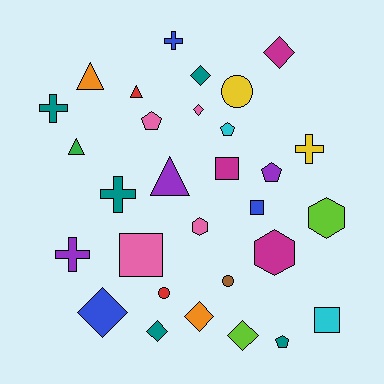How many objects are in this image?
There are 30 objects.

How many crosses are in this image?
There are 5 crosses.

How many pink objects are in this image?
There are 4 pink objects.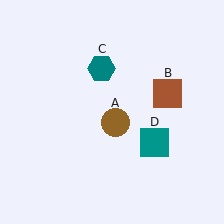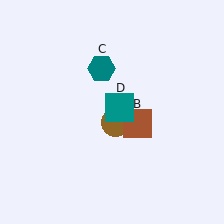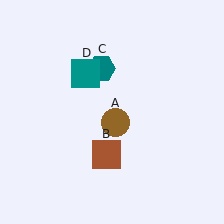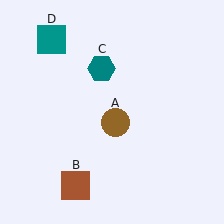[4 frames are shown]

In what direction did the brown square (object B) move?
The brown square (object B) moved down and to the left.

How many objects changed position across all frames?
2 objects changed position: brown square (object B), teal square (object D).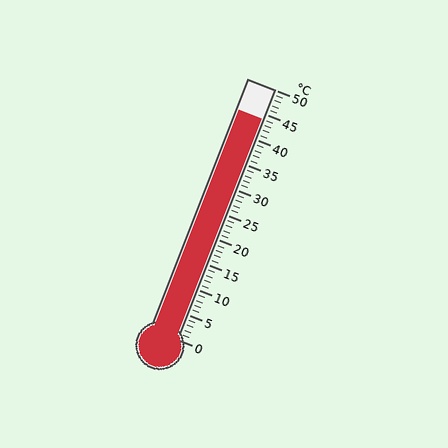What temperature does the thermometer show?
The thermometer shows approximately 44°C.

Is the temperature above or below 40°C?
The temperature is above 40°C.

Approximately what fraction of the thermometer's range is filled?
The thermometer is filled to approximately 90% of its range.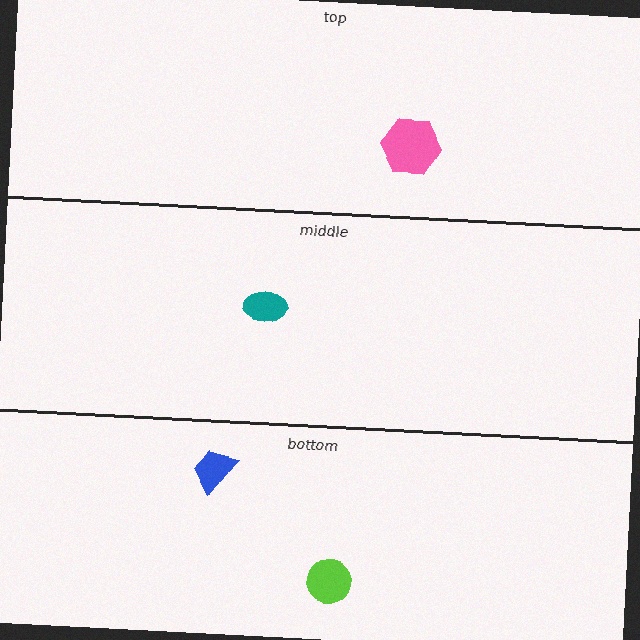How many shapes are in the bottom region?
2.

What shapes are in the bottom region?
The blue trapezoid, the lime circle.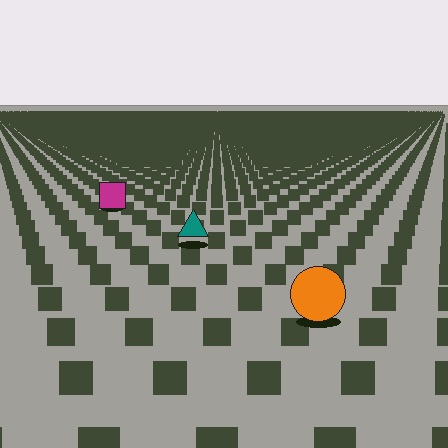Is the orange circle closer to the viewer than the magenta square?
Yes. The orange circle is closer — you can tell from the texture gradient: the ground texture is coarser near it.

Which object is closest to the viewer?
The orange circle is closest. The texture marks near it are larger and more spread out.